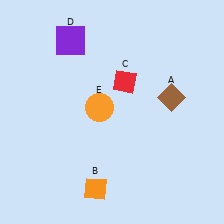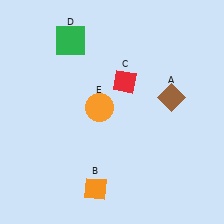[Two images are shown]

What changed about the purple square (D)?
In Image 1, D is purple. In Image 2, it changed to green.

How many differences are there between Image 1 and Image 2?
There is 1 difference between the two images.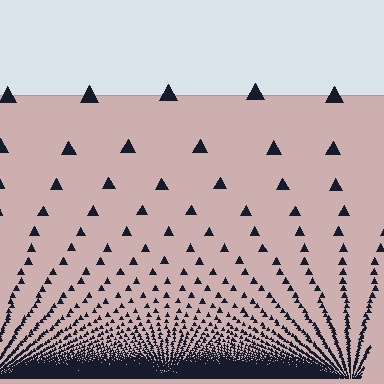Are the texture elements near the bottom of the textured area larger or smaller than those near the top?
Smaller. The gradient is inverted — elements near the bottom are smaller and denser.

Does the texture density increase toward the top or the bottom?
Density increases toward the bottom.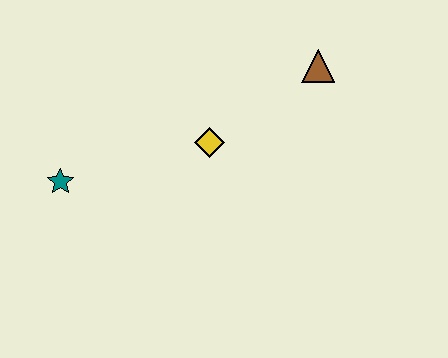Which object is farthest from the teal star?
The brown triangle is farthest from the teal star.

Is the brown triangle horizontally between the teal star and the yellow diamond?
No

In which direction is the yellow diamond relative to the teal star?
The yellow diamond is to the right of the teal star.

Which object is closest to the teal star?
The yellow diamond is closest to the teal star.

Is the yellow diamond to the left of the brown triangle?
Yes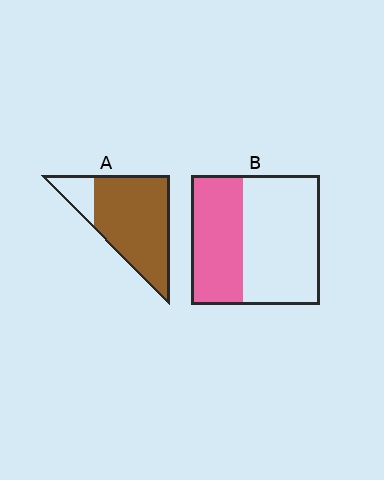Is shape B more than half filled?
No.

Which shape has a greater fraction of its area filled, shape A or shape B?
Shape A.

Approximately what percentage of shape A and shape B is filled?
A is approximately 85% and B is approximately 40%.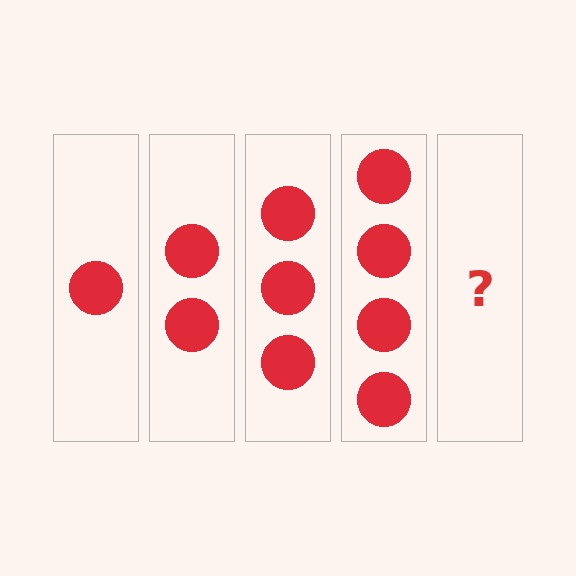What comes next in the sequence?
The next element should be 5 circles.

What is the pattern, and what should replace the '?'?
The pattern is that each step adds one more circle. The '?' should be 5 circles.